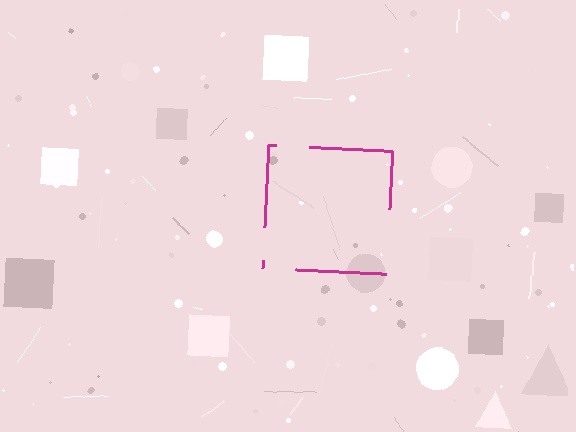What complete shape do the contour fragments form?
The contour fragments form a square.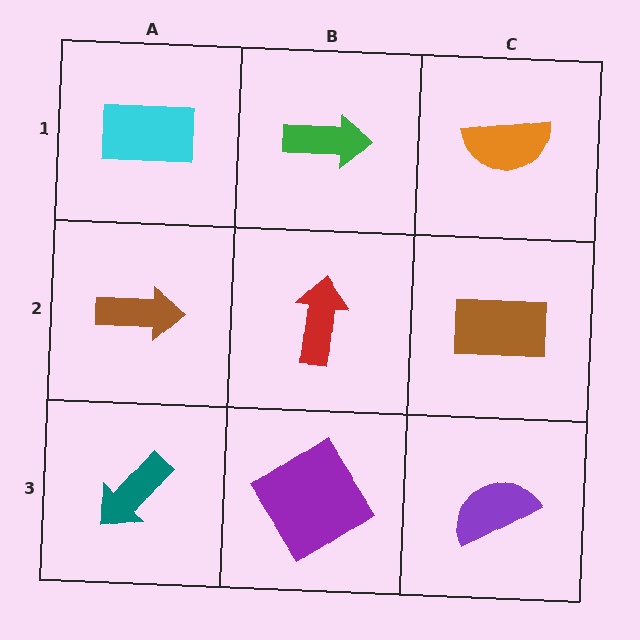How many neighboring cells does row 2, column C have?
3.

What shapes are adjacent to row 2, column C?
An orange semicircle (row 1, column C), a purple semicircle (row 3, column C), a red arrow (row 2, column B).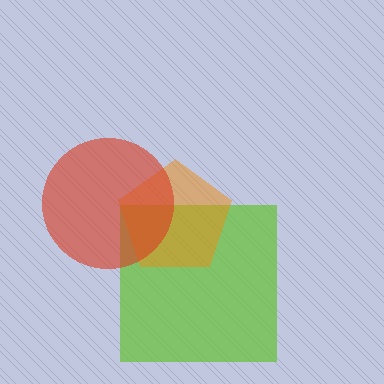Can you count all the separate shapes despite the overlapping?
Yes, there are 3 separate shapes.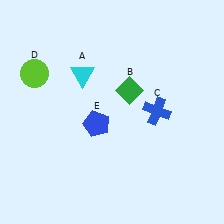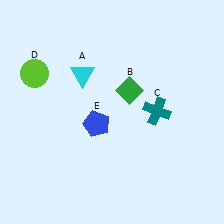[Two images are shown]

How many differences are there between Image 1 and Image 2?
There is 1 difference between the two images.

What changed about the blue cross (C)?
In Image 1, C is blue. In Image 2, it changed to teal.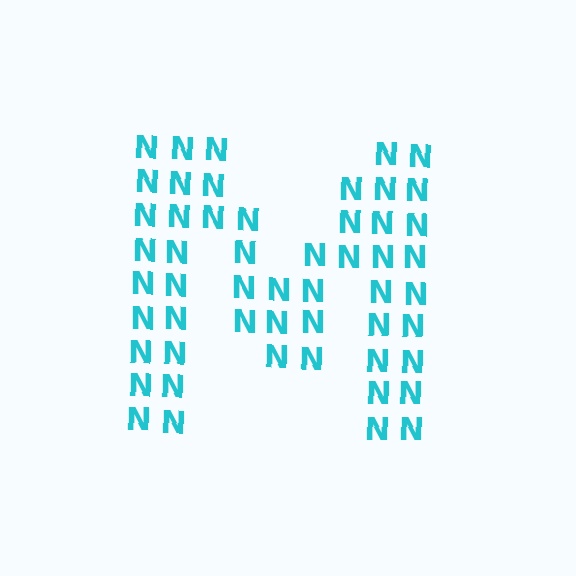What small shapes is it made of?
It is made of small letter N's.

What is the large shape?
The large shape is the letter M.